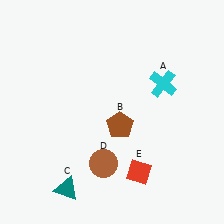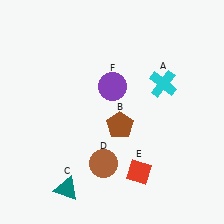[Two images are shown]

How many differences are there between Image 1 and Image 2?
There is 1 difference between the two images.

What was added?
A purple circle (F) was added in Image 2.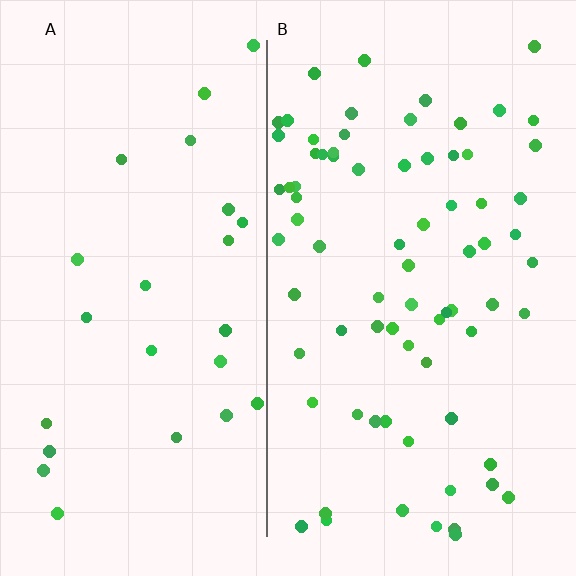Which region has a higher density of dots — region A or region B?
B (the right).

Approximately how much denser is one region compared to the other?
Approximately 3.1× — region B over region A.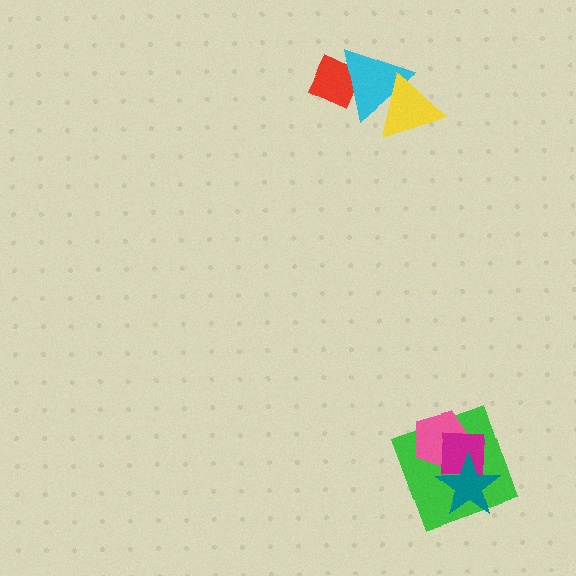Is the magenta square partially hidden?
Yes, it is partially covered by another shape.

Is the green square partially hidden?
Yes, it is partially covered by another shape.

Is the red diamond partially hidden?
Yes, it is partially covered by another shape.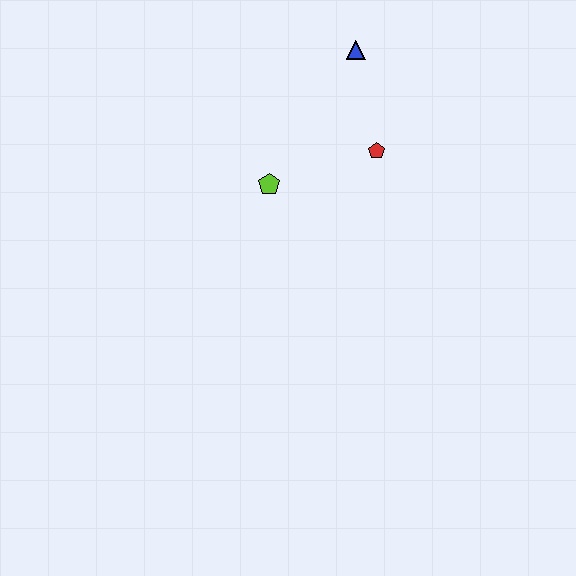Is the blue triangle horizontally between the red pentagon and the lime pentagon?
Yes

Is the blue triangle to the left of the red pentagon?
Yes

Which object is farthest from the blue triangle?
The lime pentagon is farthest from the blue triangle.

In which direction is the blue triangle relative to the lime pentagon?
The blue triangle is above the lime pentagon.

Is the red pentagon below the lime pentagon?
No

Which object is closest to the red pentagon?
The blue triangle is closest to the red pentagon.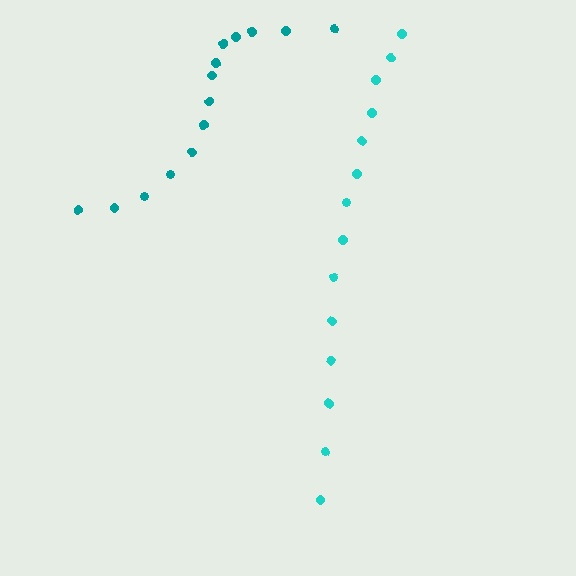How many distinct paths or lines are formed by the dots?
There are 2 distinct paths.